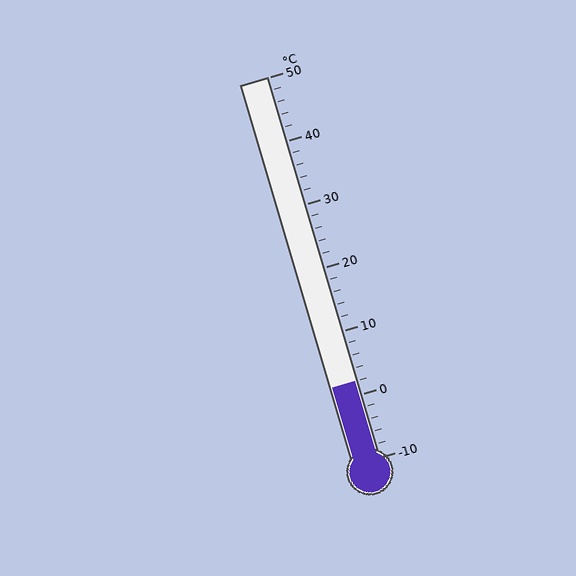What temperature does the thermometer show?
The thermometer shows approximately 2°C.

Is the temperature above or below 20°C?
The temperature is below 20°C.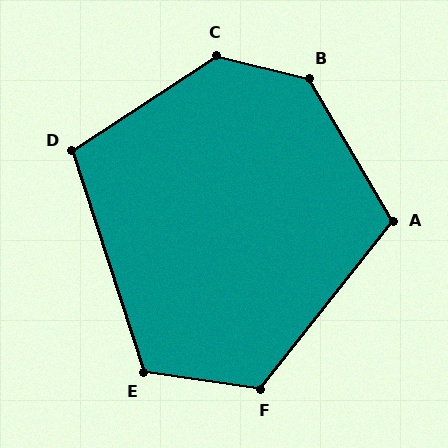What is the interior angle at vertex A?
Approximately 111 degrees (obtuse).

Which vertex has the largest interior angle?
B, at approximately 134 degrees.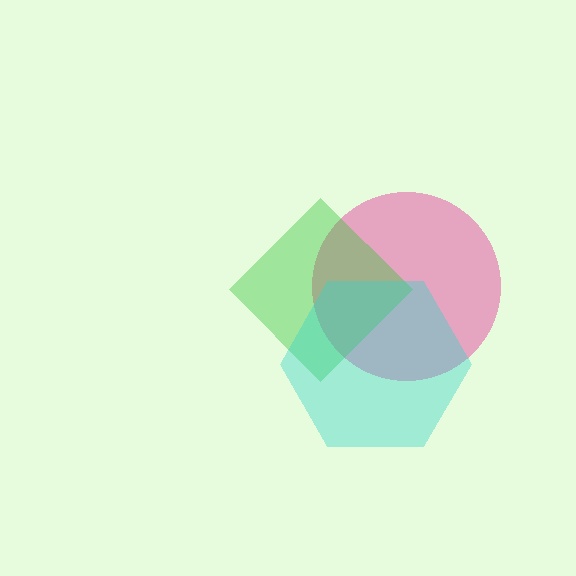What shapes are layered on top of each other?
The layered shapes are: a pink circle, a green diamond, a cyan hexagon.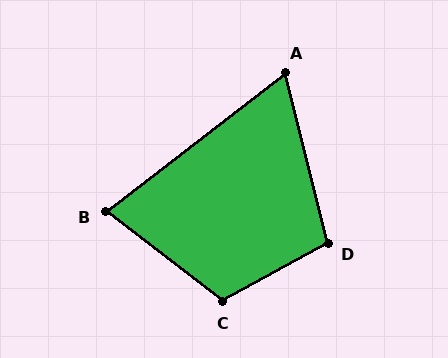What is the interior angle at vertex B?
Approximately 75 degrees (acute).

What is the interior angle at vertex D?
Approximately 105 degrees (obtuse).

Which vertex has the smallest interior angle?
A, at approximately 66 degrees.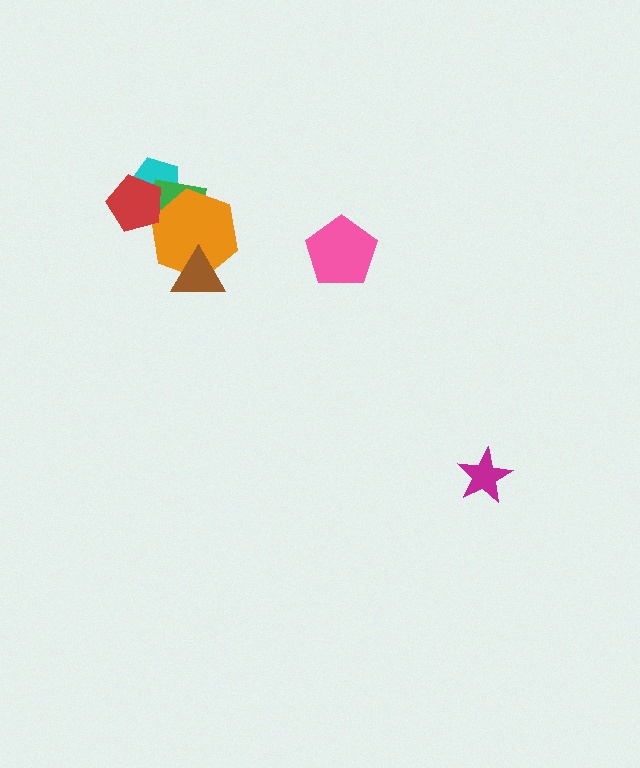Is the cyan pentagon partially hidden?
Yes, it is partially covered by another shape.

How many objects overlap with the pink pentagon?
0 objects overlap with the pink pentagon.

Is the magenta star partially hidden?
No, no other shape covers it.